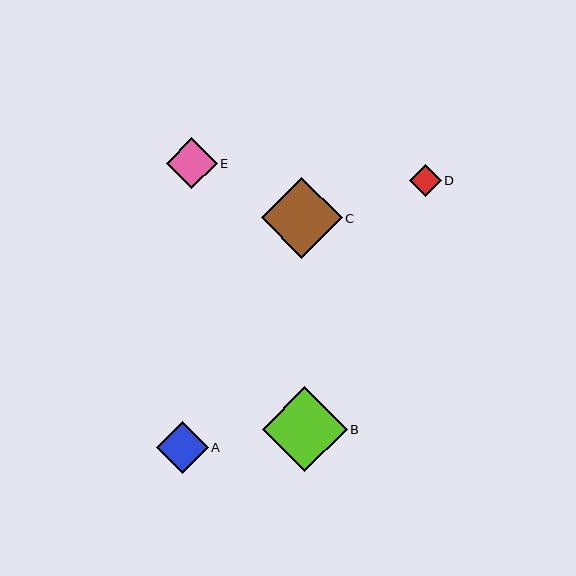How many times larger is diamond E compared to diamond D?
Diamond E is approximately 1.6 times the size of diamond D.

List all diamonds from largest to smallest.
From largest to smallest: B, C, A, E, D.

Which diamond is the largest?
Diamond B is the largest with a size of approximately 85 pixels.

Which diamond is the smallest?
Diamond D is the smallest with a size of approximately 32 pixels.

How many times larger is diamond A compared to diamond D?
Diamond A is approximately 1.6 times the size of diamond D.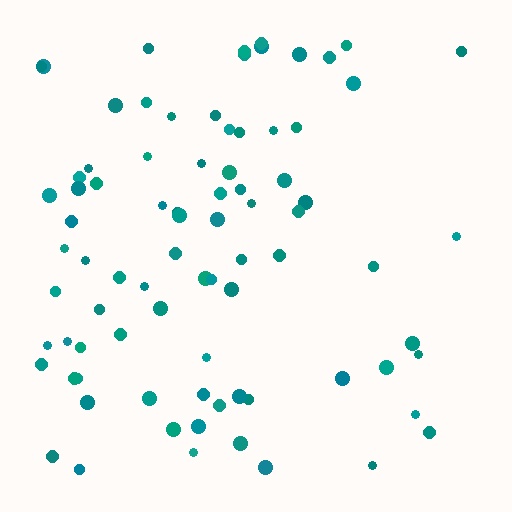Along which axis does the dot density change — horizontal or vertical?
Horizontal.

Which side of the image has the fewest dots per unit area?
The right.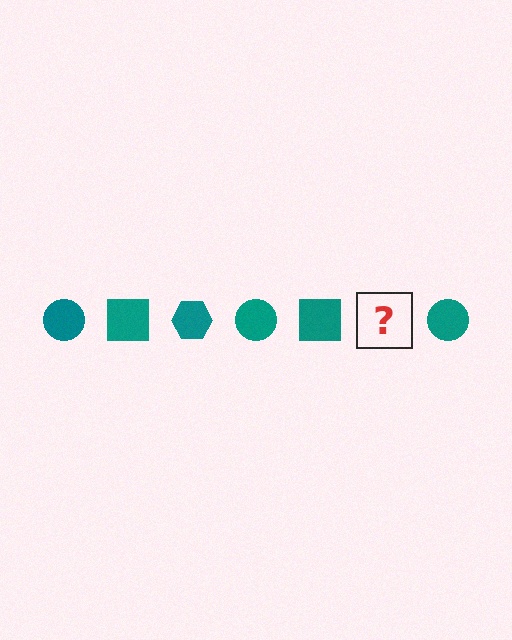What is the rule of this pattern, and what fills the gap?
The rule is that the pattern cycles through circle, square, hexagon shapes in teal. The gap should be filled with a teal hexagon.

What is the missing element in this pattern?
The missing element is a teal hexagon.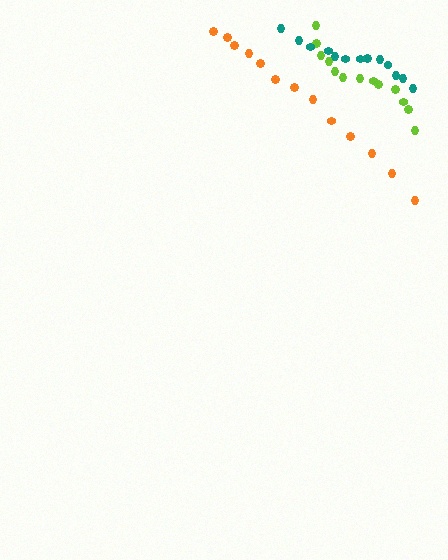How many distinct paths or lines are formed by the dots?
There are 3 distinct paths.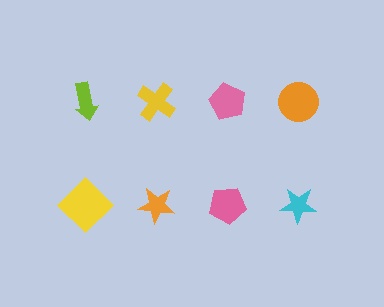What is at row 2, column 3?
A pink pentagon.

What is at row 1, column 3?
A pink pentagon.